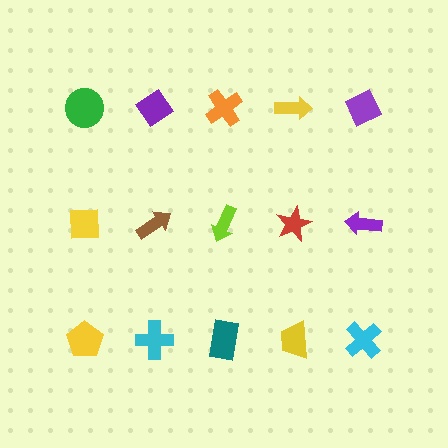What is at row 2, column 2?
A brown arrow.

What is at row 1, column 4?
A yellow arrow.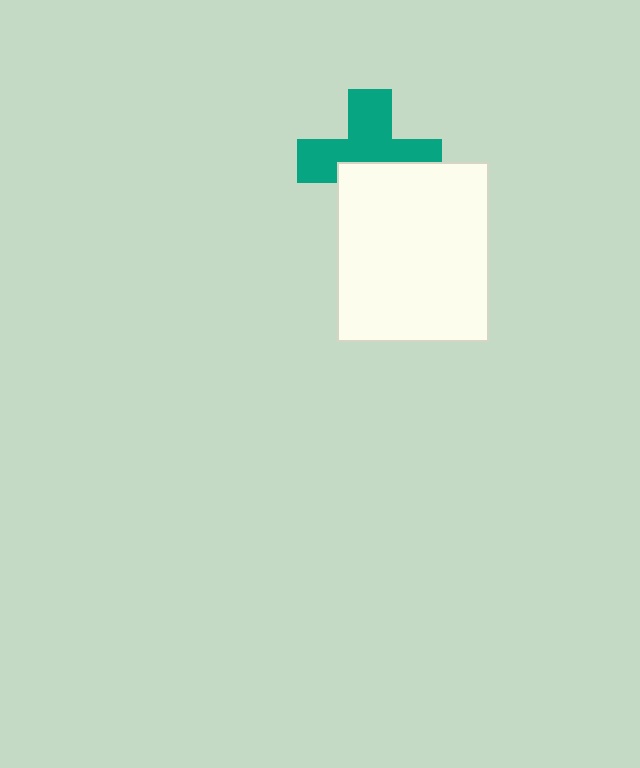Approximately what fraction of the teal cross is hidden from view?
Roughly 42% of the teal cross is hidden behind the white rectangle.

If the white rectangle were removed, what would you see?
You would see the complete teal cross.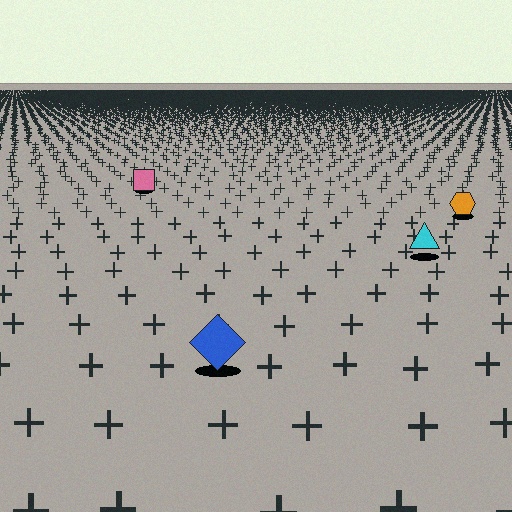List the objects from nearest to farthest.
From nearest to farthest: the blue diamond, the cyan triangle, the orange hexagon, the pink square.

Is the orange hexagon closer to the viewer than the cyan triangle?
No. The cyan triangle is closer — you can tell from the texture gradient: the ground texture is coarser near it.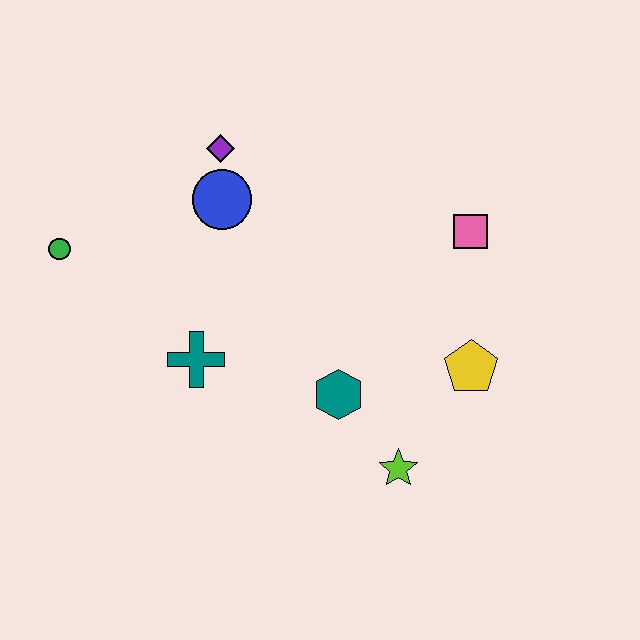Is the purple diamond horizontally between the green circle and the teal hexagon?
Yes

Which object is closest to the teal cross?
The teal hexagon is closest to the teal cross.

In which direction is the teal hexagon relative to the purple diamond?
The teal hexagon is below the purple diamond.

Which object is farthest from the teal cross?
The pink square is farthest from the teal cross.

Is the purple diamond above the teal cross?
Yes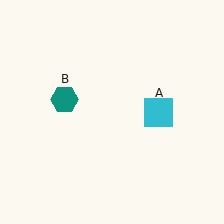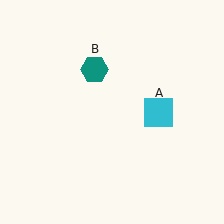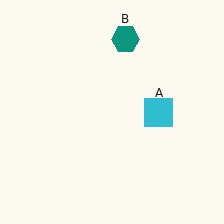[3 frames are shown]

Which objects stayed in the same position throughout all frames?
Cyan square (object A) remained stationary.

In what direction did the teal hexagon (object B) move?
The teal hexagon (object B) moved up and to the right.